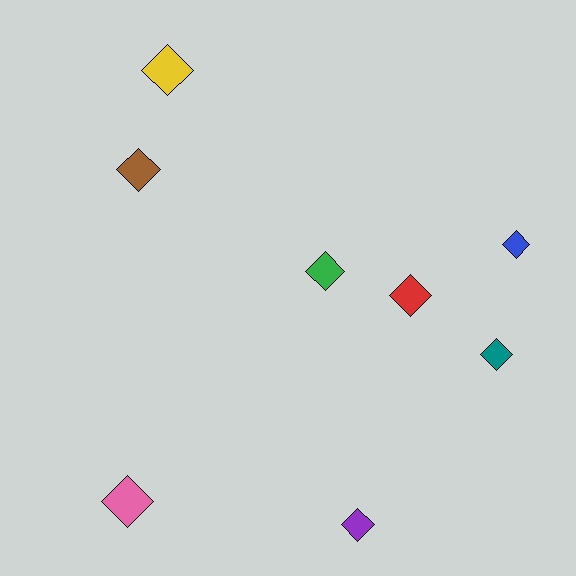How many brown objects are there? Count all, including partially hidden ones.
There is 1 brown object.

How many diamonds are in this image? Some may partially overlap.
There are 8 diamonds.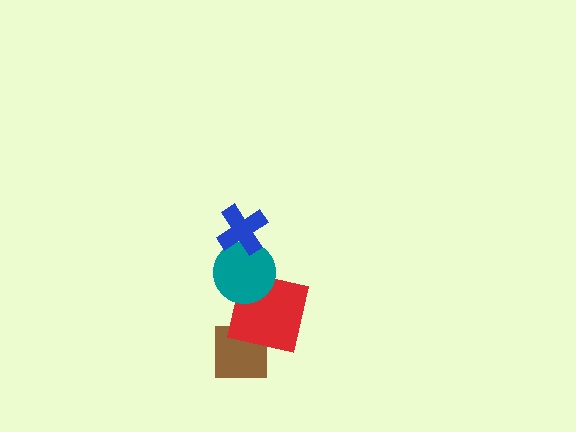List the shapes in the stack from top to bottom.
From top to bottom: the blue cross, the teal circle, the red square, the brown square.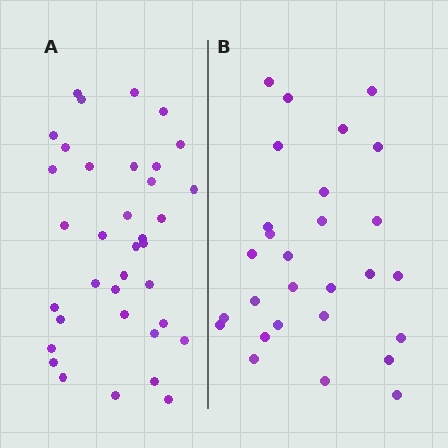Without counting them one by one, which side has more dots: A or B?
Region A (the left region) has more dots.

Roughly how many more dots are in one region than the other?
Region A has roughly 8 or so more dots than region B.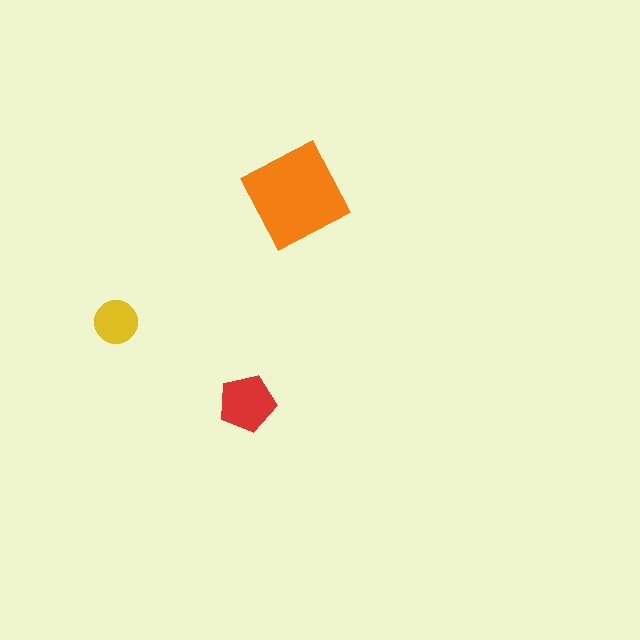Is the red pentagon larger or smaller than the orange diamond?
Smaller.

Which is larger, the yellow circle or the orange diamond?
The orange diamond.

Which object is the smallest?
The yellow circle.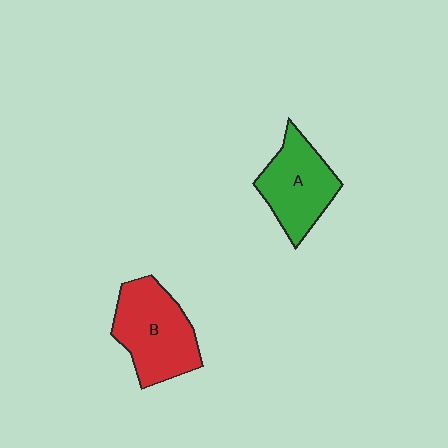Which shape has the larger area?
Shape B (red).